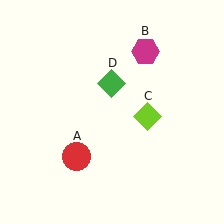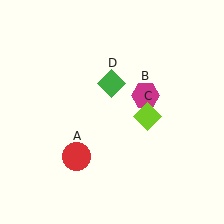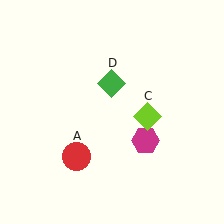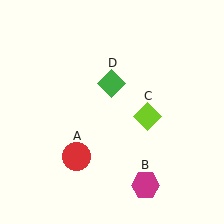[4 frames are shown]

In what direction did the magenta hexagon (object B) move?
The magenta hexagon (object B) moved down.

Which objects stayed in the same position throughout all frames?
Red circle (object A) and lime diamond (object C) and green diamond (object D) remained stationary.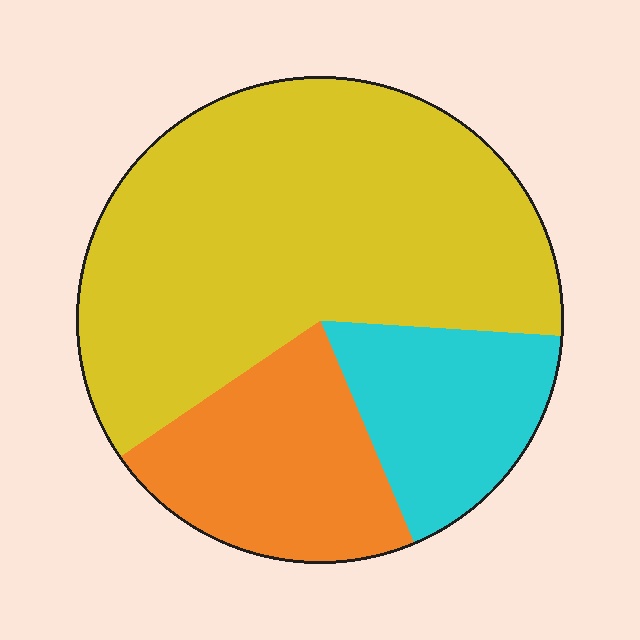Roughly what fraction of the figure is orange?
Orange takes up about one fifth (1/5) of the figure.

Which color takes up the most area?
Yellow, at roughly 60%.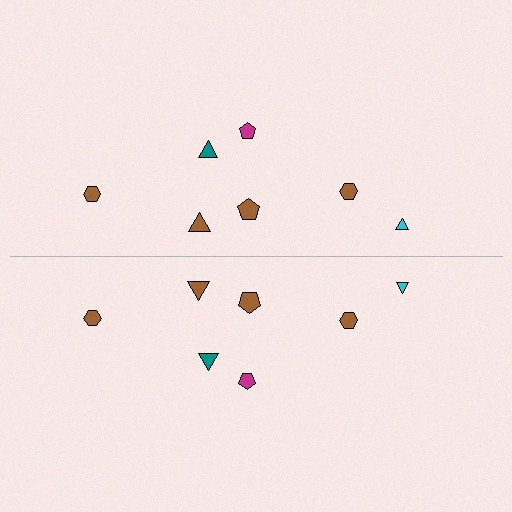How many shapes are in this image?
There are 14 shapes in this image.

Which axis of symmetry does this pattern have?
The pattern has a horizontal axis of symmetry running through the center of the image.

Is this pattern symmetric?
Yes, this pattern has bilateral (reflection) symmetry.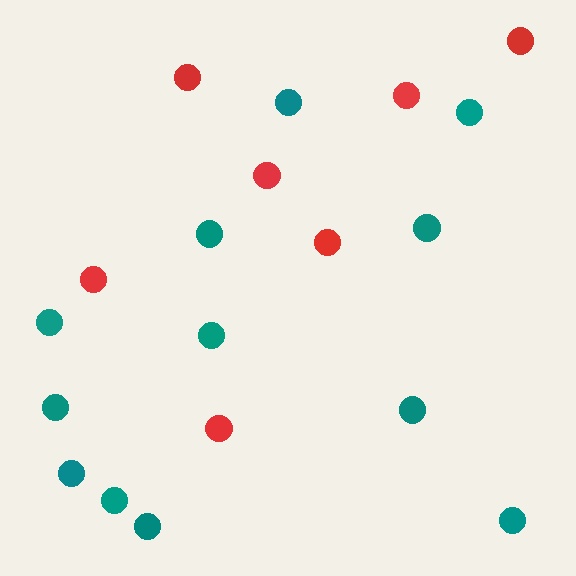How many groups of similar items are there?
There are 2 groups: one group of red circles (7) and one group of teal circles (12).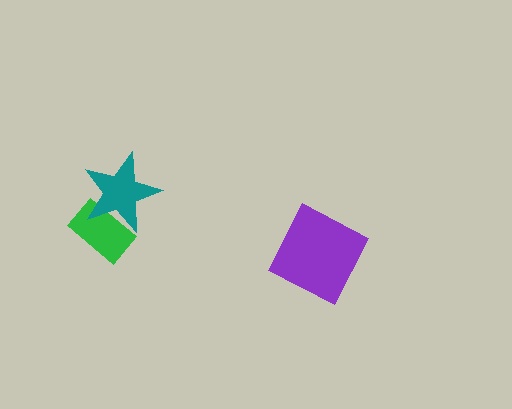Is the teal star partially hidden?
No, no other shape covers it.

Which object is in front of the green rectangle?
The teal star is in front of the green rectangle.